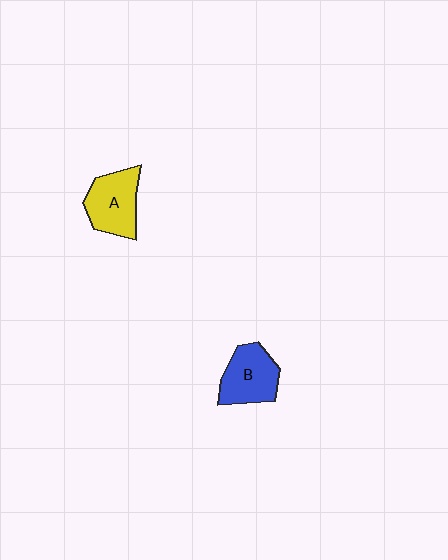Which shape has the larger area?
Shape A (yellow).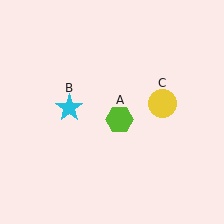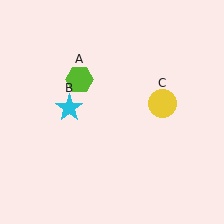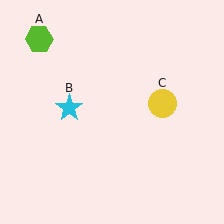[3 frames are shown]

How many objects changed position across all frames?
1 object changed position: lime hexagon (object A).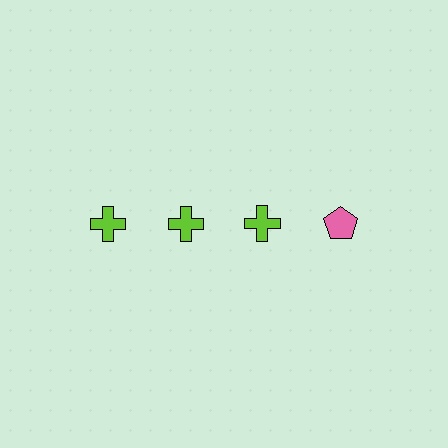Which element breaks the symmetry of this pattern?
The pink pentagon in the top row, second from right column breaks the symmetry. All other shapes are lime crosses.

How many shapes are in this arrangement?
There are 4 shapes arranged in a grid pattern.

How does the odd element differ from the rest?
It differs in both color (pink instead of lime) and shape (pentagon instead of cross).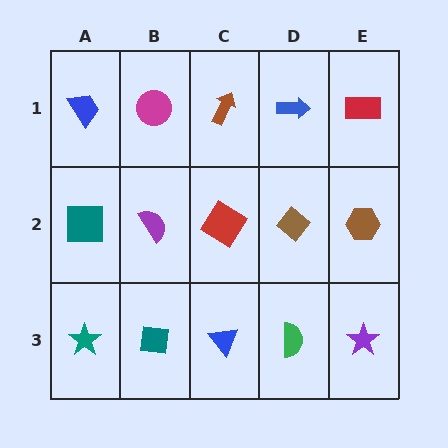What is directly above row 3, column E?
A brown hexagon.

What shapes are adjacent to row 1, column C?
A red diamond (row 2, column C), a magenta circle (row 1, column B), a blue arrow (row 1, column D).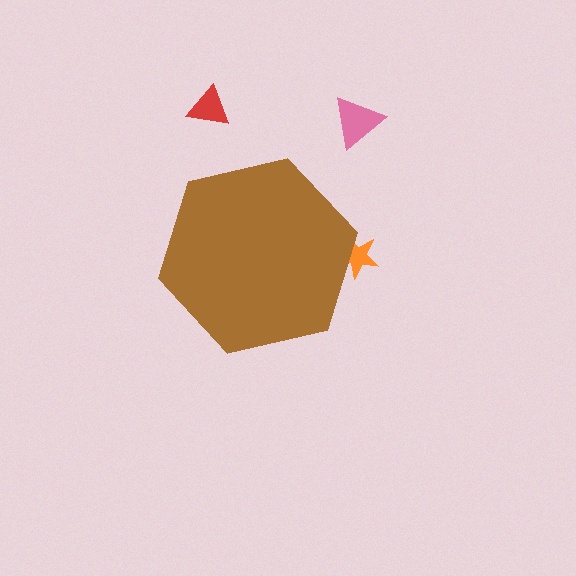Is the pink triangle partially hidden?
No, the pink triangle is fully visible.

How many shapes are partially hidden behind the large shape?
1 shape is partially hidden.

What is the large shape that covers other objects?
A brown hexagon.